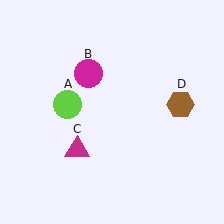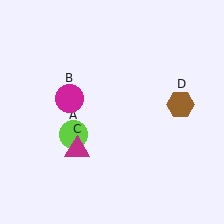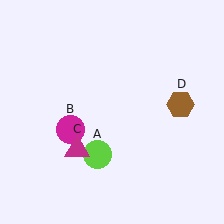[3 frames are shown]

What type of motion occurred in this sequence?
The lime circle (object A), magenta circle (object B) rotated counterclockwise around the center of the scene.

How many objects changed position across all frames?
2 objects changed position: lime circle (object A), magenta circle (object B).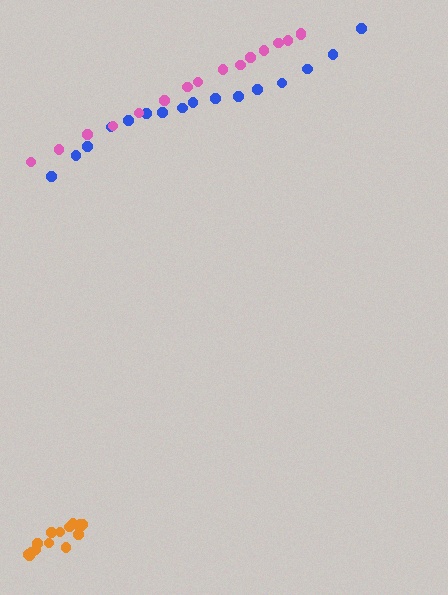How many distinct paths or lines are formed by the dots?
There are 3 distinct paths.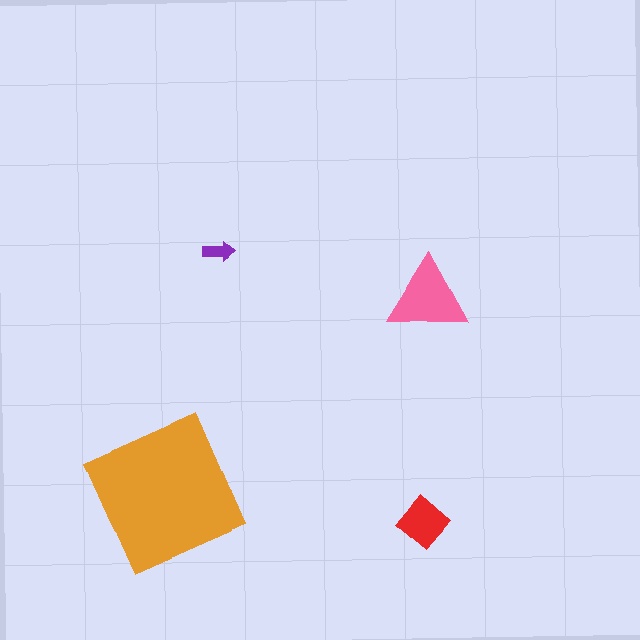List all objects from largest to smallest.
The orange square, the pink triangle, the red diamond, the purple arrow.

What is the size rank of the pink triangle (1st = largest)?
2nd.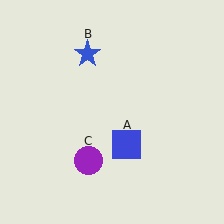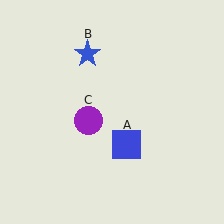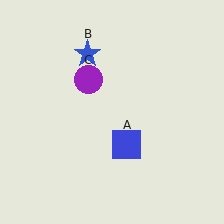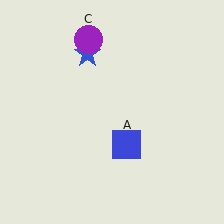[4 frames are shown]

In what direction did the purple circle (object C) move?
The purple circle (object C) moved up.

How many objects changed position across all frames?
1 object changed position: purple circle (object C).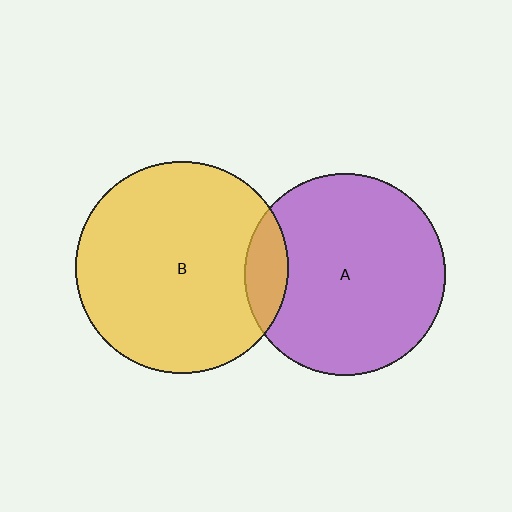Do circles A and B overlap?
Yes.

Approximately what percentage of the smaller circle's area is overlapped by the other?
Approximately 10%.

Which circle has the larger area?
Circle B (yellow).